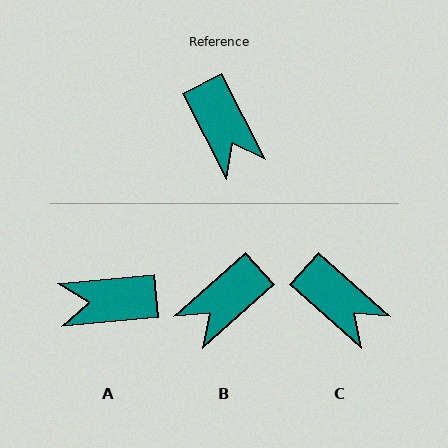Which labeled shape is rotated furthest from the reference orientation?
A, about 112 degrees away.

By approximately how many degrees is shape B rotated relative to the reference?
Approximately 76 degrees clockwise.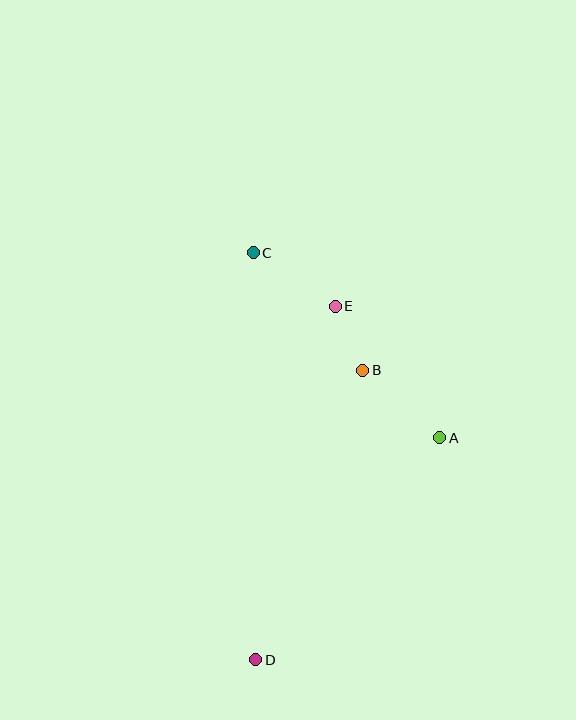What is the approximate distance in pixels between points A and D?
The distance between A and D is approximately 288 pixels.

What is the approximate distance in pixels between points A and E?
The distance between A and E is approximately 168 pixels.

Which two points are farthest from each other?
Points C and D are farthest from each other.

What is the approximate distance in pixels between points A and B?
The distance between A and B is approximately 102 pixels.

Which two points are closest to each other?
Points B and E are closest to each other.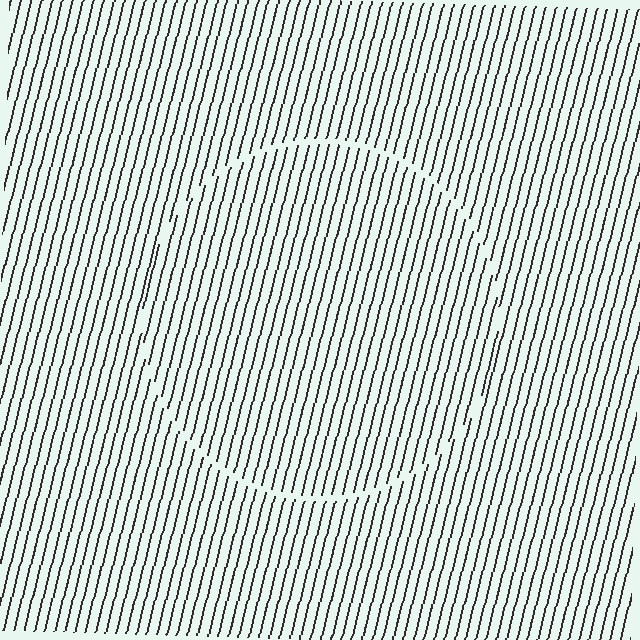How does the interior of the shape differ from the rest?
The interior of the shape contains the same grating, shifted by half a period — the contour is defined by the phase discontinuity where line-ends from the inner and outer gratings abut.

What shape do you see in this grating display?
An illusory circle. The interior of the shape contains the same grating, shifted by half a period — the contour is defined by the phase discontinuity where line-ends from the inner and outer gratings abut.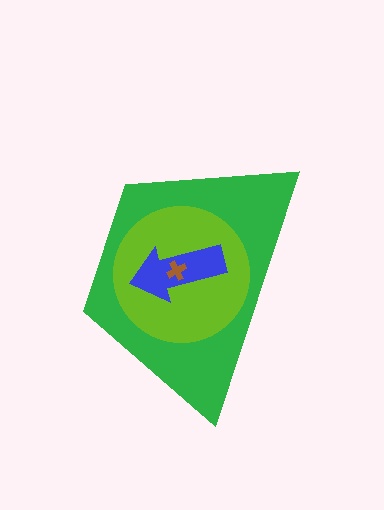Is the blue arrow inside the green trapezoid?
Yes.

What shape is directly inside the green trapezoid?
The lime circle.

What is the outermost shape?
The green trapezoid.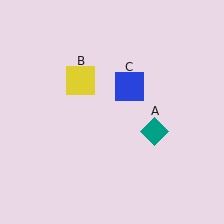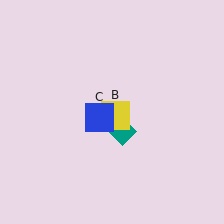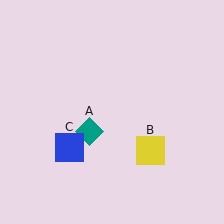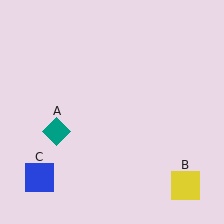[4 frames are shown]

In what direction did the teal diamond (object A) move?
The teal diamond (object A) moved left.